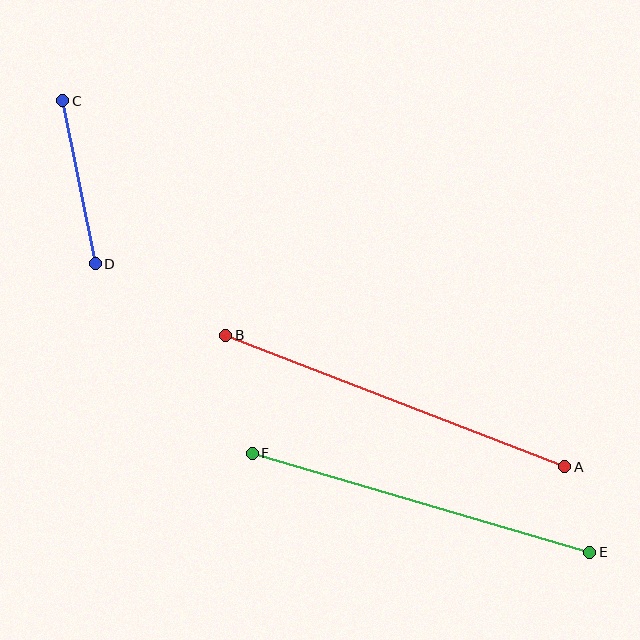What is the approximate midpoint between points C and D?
The midpoint is at approximately (79, 182) pixels.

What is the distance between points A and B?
The distance is approximately 364 pixels.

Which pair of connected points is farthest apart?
Points A and B are farthest apart.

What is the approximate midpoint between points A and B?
The midpoint is at approximately (395, 401) pixels.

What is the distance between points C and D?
The distance is approximately 166 pixels.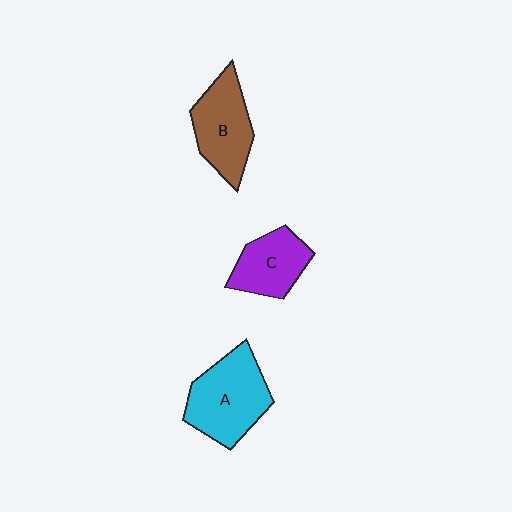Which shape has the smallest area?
Shape C (purple).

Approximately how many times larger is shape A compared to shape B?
Approximately 1.2 times.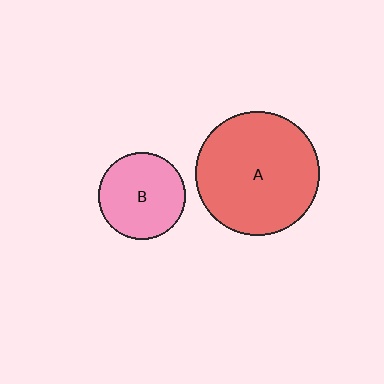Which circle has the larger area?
Circle A (red).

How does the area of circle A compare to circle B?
Approximately 2.0 times.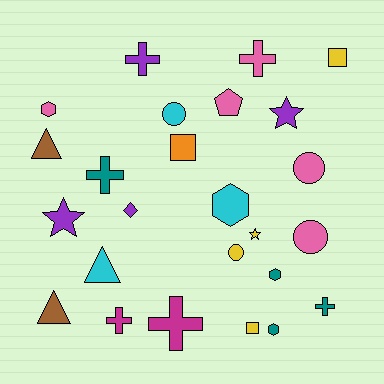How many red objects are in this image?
There are no red objects.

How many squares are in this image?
There are 3 squares.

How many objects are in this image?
There are 25 objects.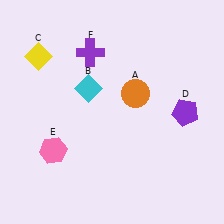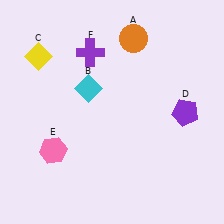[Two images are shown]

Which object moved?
The orange circle (A) moved up.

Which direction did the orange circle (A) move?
The orange circle (A) moved up.